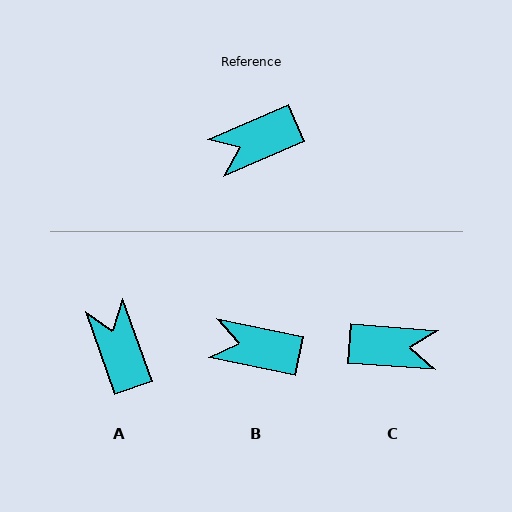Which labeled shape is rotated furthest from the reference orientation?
C, about 152 degrees away.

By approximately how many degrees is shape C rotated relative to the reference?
Approximately 152 degrees counter-clockwise.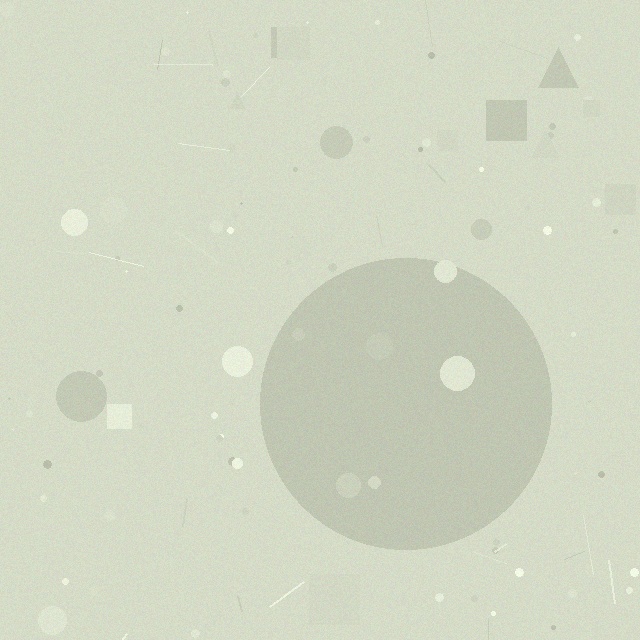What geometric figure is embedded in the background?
A circle is embedded in the background.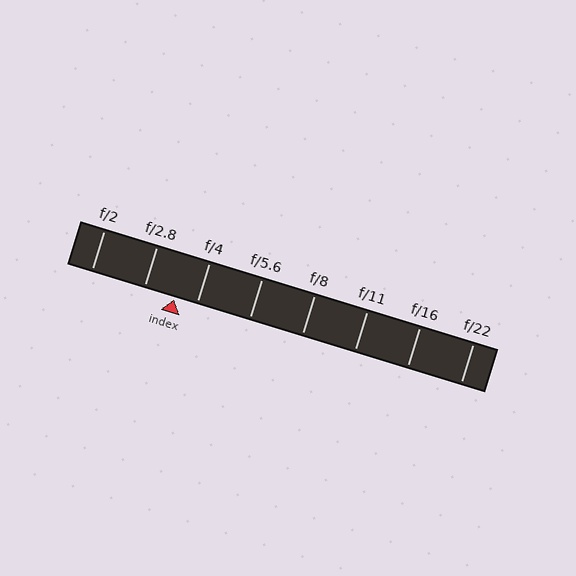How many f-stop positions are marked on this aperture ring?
There are 8 f-stop positions marked.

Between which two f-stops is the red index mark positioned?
The index mark is between f/2.8 and f/4.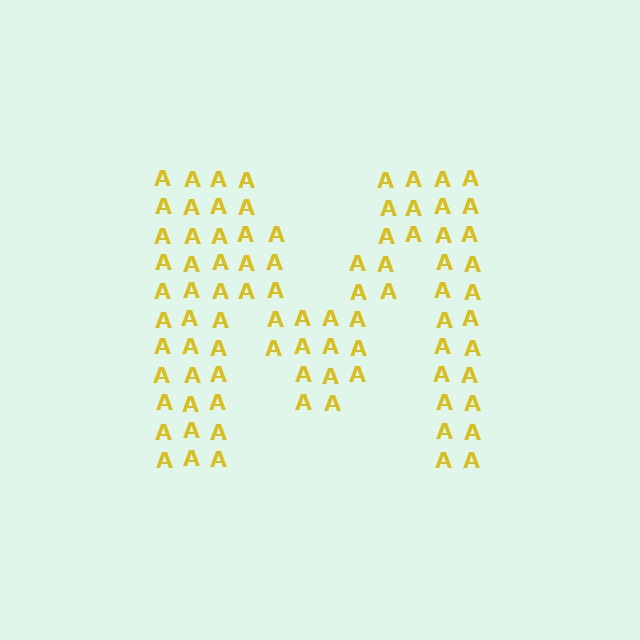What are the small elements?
The small elements are letter A's.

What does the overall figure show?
The overall figure shows the letter M.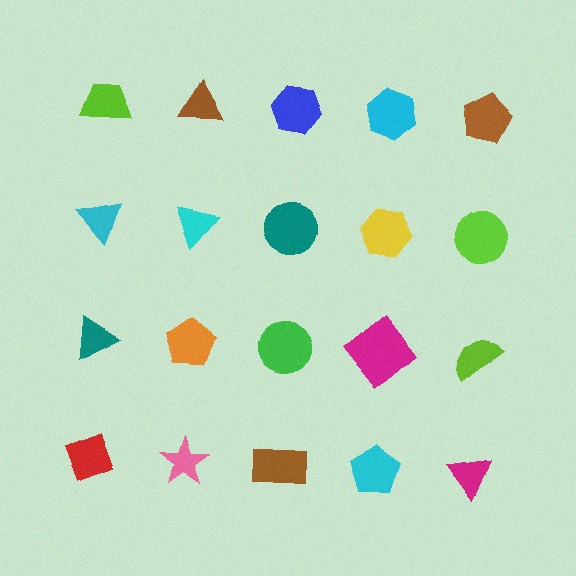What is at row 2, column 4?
A yellow hexagon.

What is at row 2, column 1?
A cyan triangle.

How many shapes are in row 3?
5 shapes.